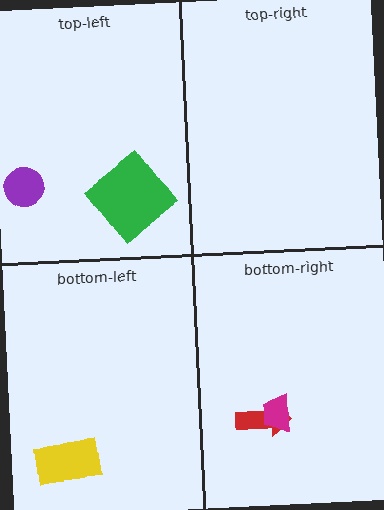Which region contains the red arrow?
The bottom-right region.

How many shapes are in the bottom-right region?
2.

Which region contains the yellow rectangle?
The bottom-left region.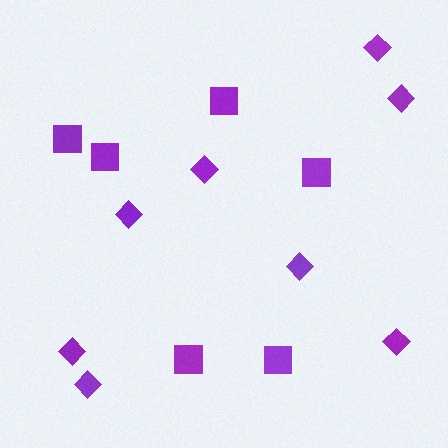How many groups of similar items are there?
There are 2 groups: one group of squares (6) and one group of diamonds (8).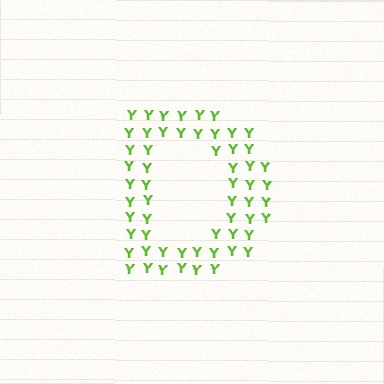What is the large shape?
The large shape is the letter D.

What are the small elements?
The small elements are letter Y's.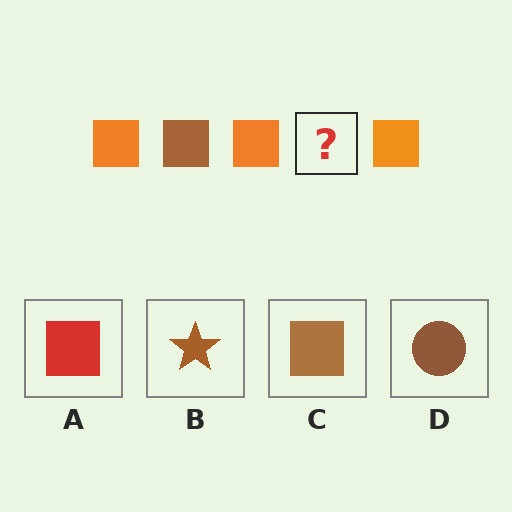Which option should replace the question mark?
Option C.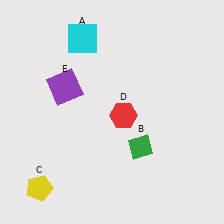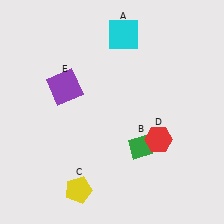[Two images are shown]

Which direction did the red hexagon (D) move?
The red hexagon (D) moved right.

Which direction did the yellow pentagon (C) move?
The yellow pentagon (C) moved right.